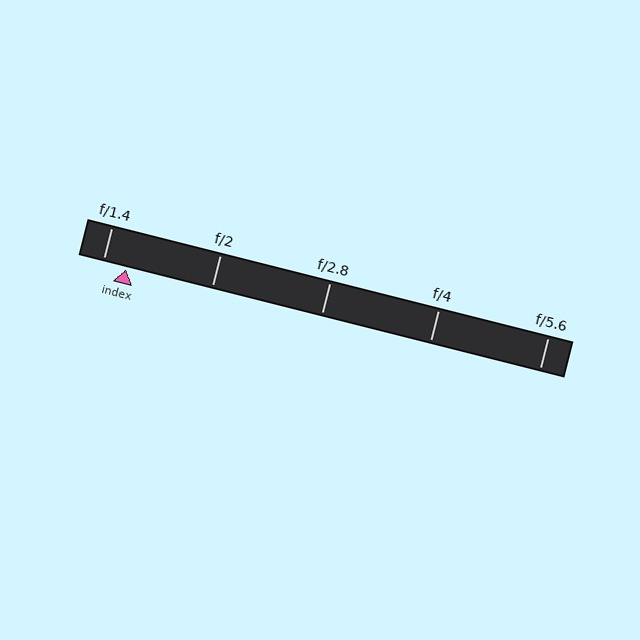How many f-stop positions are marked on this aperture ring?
There are 5 f-stop positions marked.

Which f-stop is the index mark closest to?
The index mark is closest to f/1.4.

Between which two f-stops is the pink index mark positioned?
The index mark is between f/1.4 and f/2.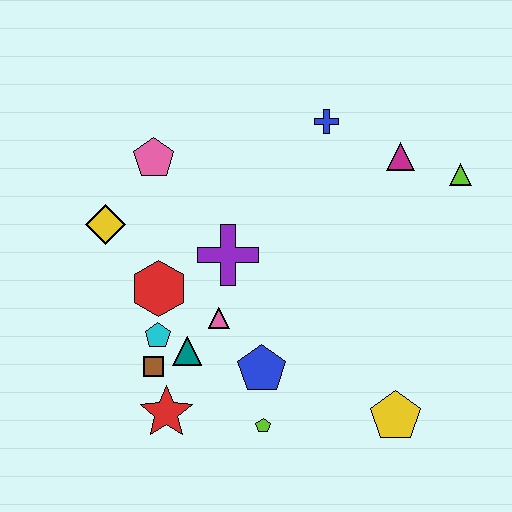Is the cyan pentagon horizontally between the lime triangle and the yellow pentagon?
No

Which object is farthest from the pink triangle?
The lime triangle is farthest from the pink triangle.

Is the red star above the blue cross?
No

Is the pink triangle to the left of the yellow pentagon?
Yes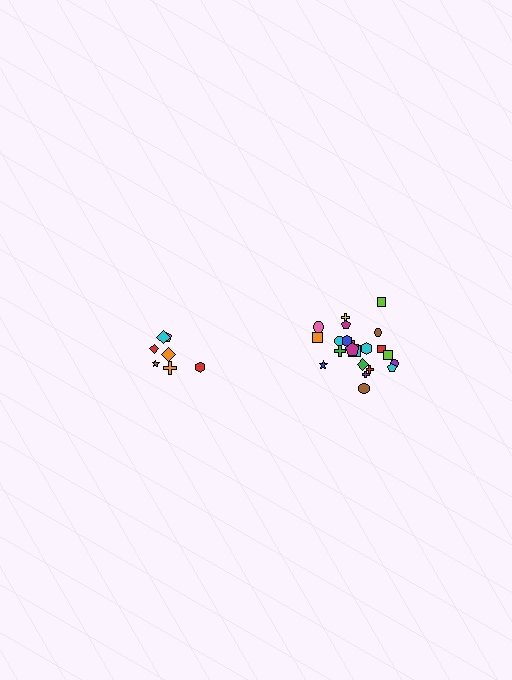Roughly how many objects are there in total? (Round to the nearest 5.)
Roughly 30 objects in total.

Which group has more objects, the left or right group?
The right group.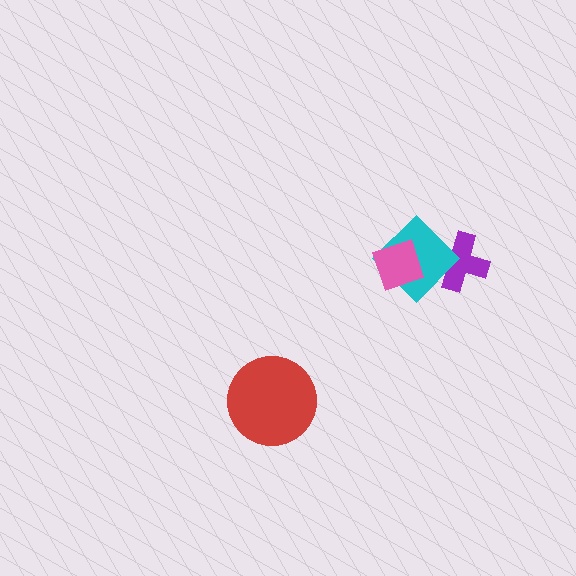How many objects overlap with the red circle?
0 objects overlap with the red circle.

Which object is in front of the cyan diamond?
The pink diamond is in front of the cyan diamond.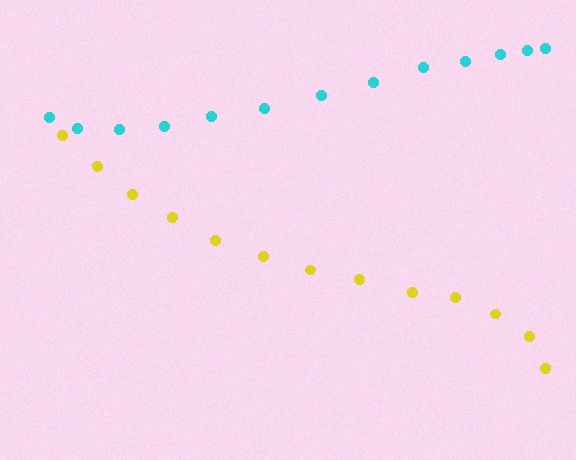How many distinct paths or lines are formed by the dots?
There are 2 distinct paths.